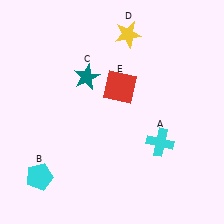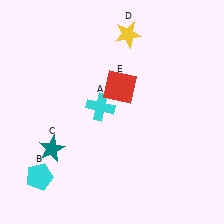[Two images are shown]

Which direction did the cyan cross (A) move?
The cyan cross (A) moved left.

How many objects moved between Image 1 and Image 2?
2 objects moved between the two images.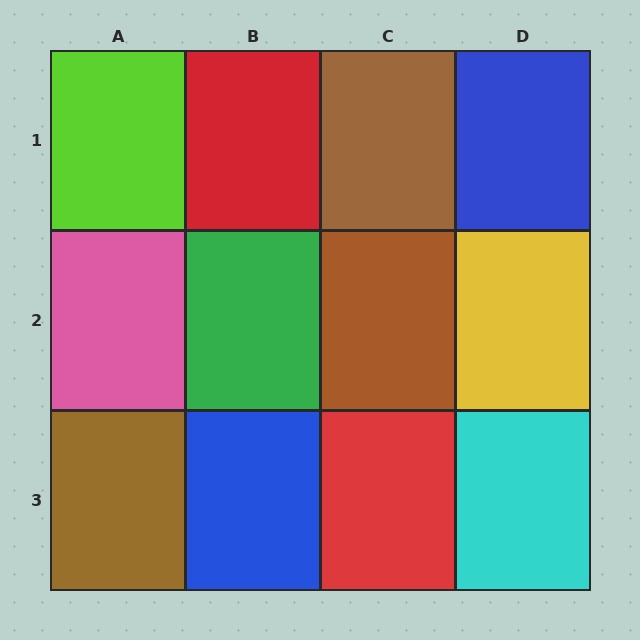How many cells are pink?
1 cell is pink.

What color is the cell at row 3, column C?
Red.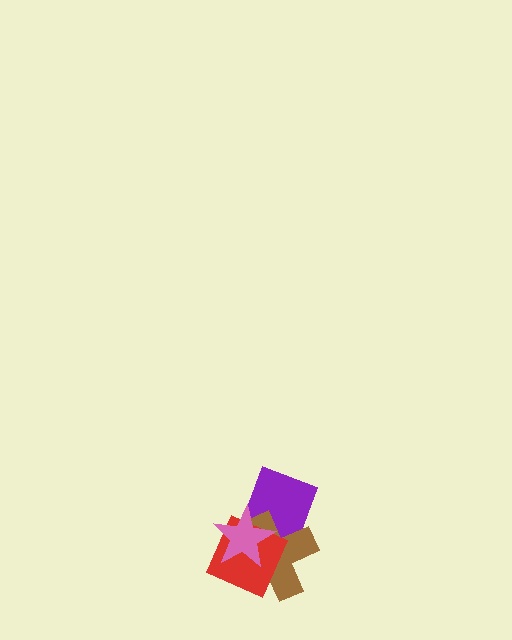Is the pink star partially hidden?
No, no other shape covers it.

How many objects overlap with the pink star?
3 objects overlap with the pink star.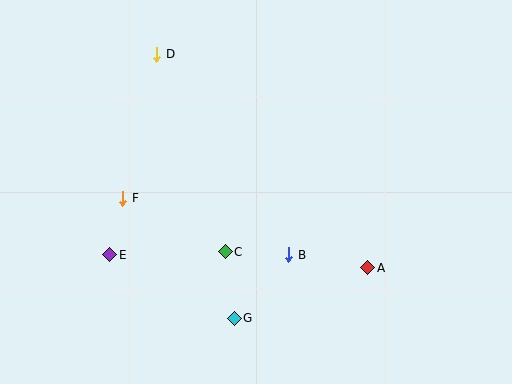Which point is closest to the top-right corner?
Point A is closest to the top-right corner.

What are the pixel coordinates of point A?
Point A is at (368, 268).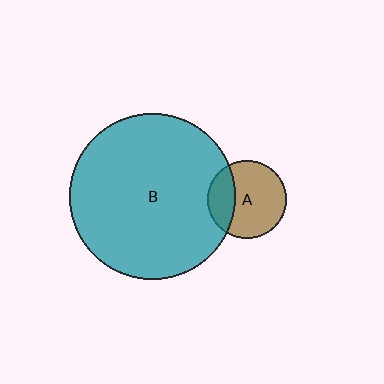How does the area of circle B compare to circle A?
Approximately 4.5 times.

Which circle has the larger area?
Circle B (teal).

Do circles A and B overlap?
Yes.